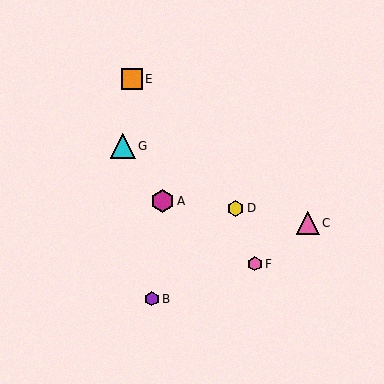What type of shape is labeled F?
Shape F is a pink hexagon.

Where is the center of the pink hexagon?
The center of the pink hexagon is at (255, 264).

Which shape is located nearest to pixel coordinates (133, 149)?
The cyan triangle (labeled G) at (123, 146) is nearest to that location.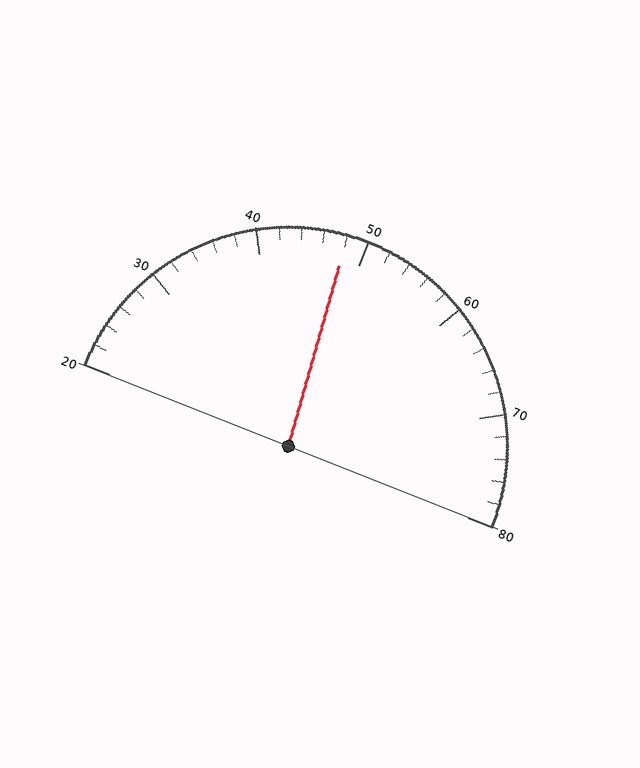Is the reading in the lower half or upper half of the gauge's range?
The reading is in the lower half of the range (20 to 80).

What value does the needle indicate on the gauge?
The needle indicates approximately 48.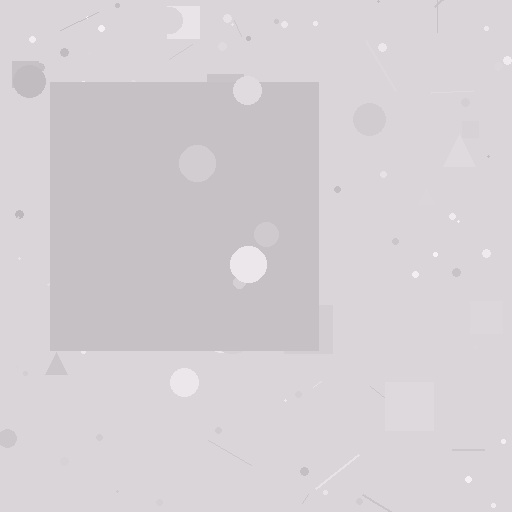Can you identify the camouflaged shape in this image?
The camouflaged shape is a square.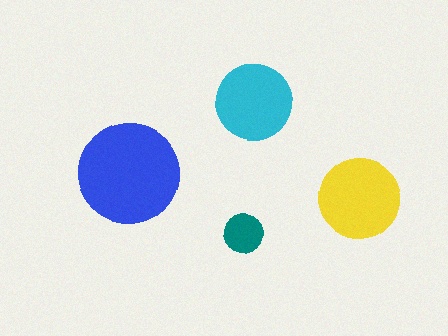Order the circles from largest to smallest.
the blue one, the yellow one, the cyan one, the teal one.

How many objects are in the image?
There are 4 objects in the image.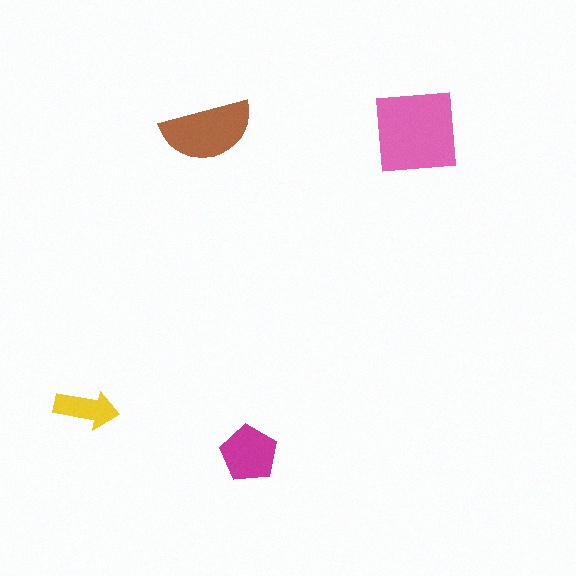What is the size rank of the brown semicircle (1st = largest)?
2nd.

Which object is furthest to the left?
The yellow arrow is leftmost.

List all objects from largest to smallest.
The pink square, the brown semicircle, the magenta pentagon, the yellow arrow.